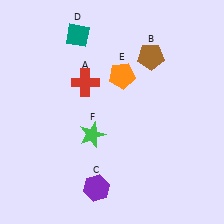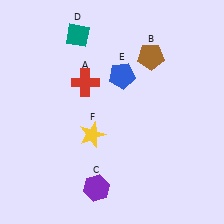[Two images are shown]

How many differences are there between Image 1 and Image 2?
There are 2 differences between the two images.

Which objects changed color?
E changed from orange to blue. F changed from green to yellow.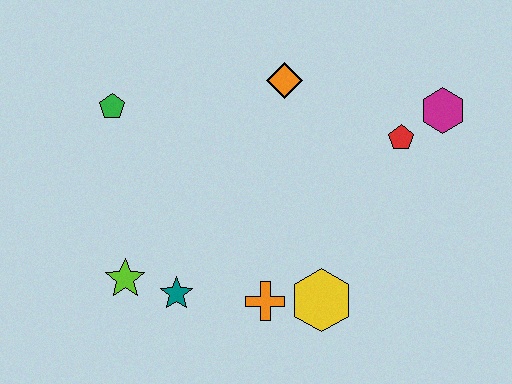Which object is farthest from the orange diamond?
The lime star is farthest from the orange diamond.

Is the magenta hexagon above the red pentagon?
Yes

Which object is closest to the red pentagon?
The magenta hexagon is closest to the red pentagon.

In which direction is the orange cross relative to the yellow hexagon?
The orange cross is to the left of the yellow hexagon.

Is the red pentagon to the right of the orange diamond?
Yes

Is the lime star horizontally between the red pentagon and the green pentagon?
Yes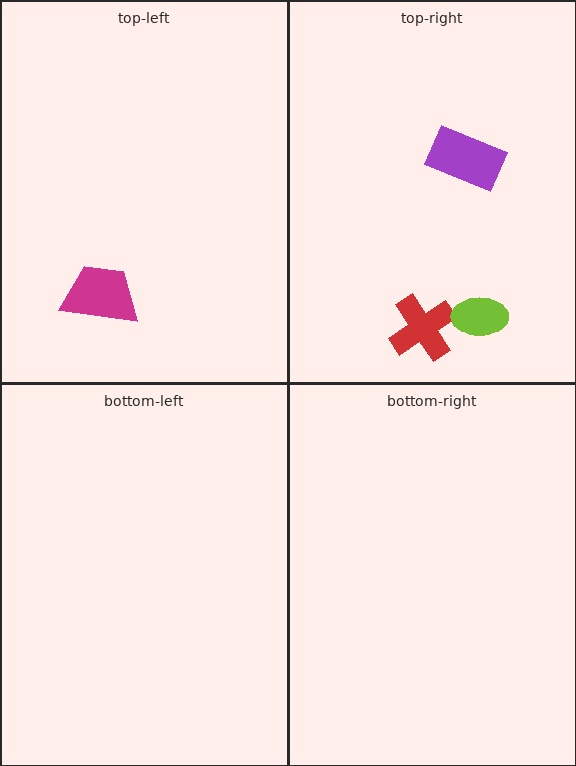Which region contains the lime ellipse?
The top-right region.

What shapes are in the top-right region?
The red cross, the purple rectangle, the lime ellipse.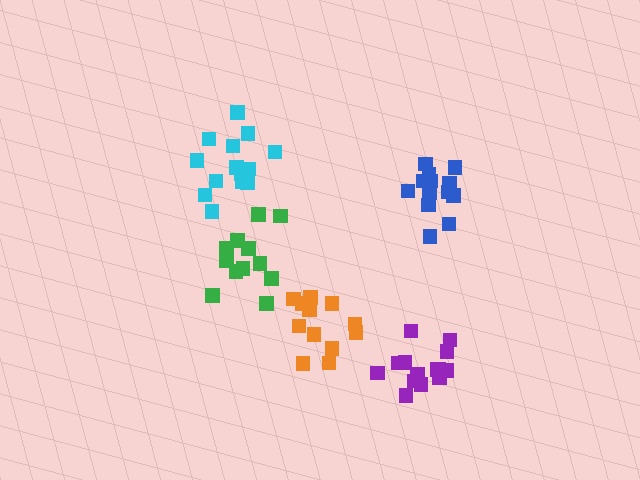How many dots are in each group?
Group 1: 12 dots, Group 2: 14 dots, Group 3: 12 dots, Group 4: 13 dots, Group 5: 14 dots (65 total).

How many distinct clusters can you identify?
There are 5 distinct clusters.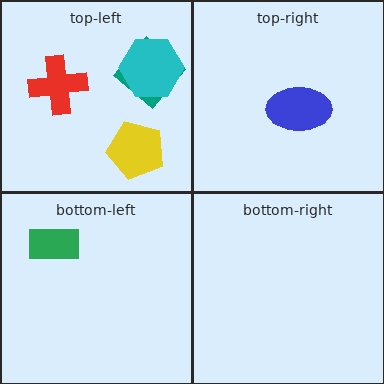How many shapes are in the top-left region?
4.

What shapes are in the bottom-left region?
The green rectangle.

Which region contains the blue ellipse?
The top-right region.